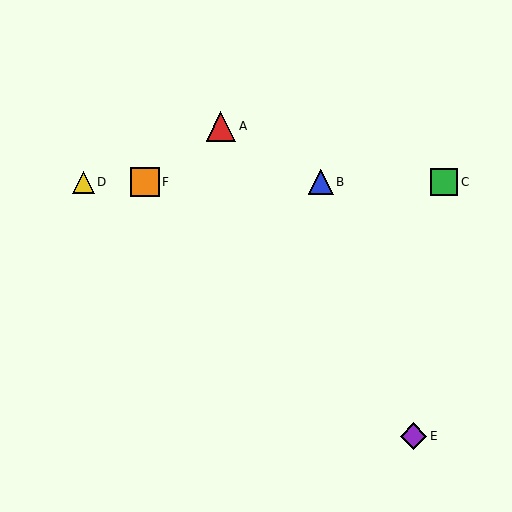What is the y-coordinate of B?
Object B is at y≈182.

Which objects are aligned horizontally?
Objects B, C, D, F are aligned horizontally.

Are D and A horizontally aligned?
No, D is at y≈182 and A is at y≈127.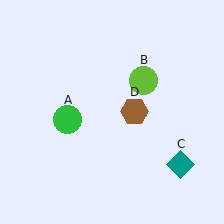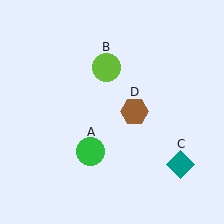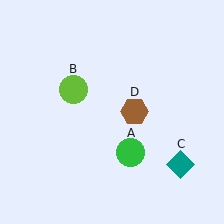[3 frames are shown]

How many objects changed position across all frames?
2 objects changed position: green circle (object A), lime circle (object B).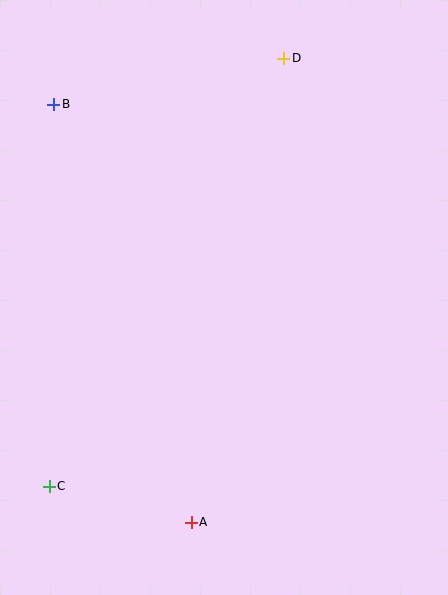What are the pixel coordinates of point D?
Point D is at (284, 58).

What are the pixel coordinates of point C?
Point C is at (49, 486).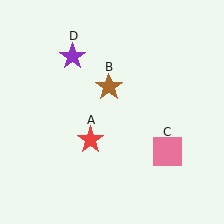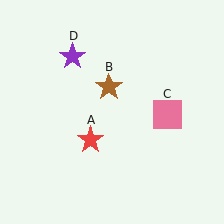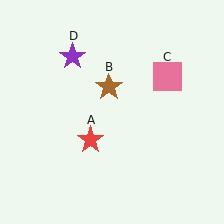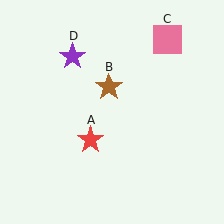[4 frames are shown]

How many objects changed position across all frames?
1 object changed position: pink square (object C).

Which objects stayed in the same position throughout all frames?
Red star (object A) and brown star (object B) and purple star (object D) remained stationary.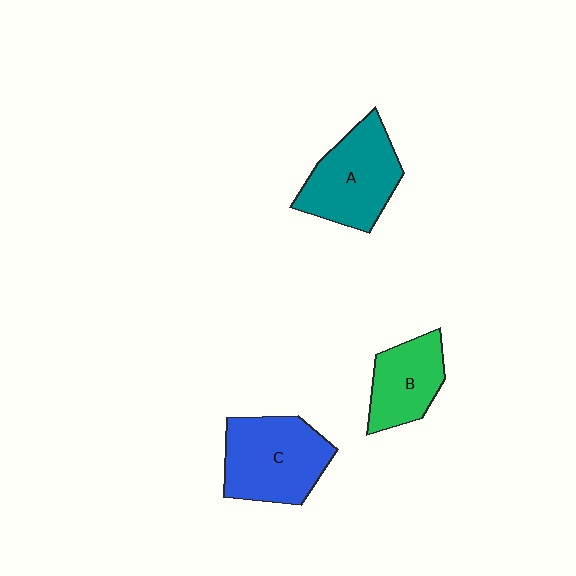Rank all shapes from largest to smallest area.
From largest to smallest: C (blue), A (teal), B (green).